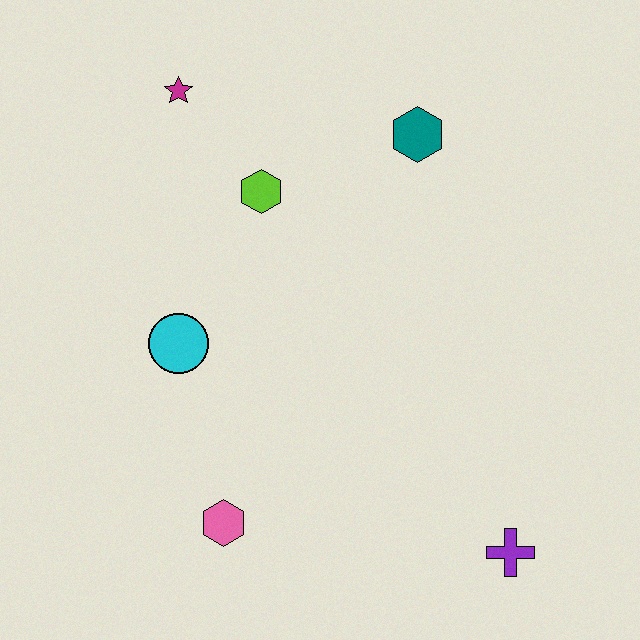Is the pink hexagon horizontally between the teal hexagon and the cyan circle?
Yes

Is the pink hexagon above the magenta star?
No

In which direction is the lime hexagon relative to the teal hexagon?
The lime hexagon is to the left of the teal hexagon.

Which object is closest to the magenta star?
The lime hexagon is closest to the magenta star.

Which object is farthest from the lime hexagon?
The purple cross is farthest from the lime hexagon.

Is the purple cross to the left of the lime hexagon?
No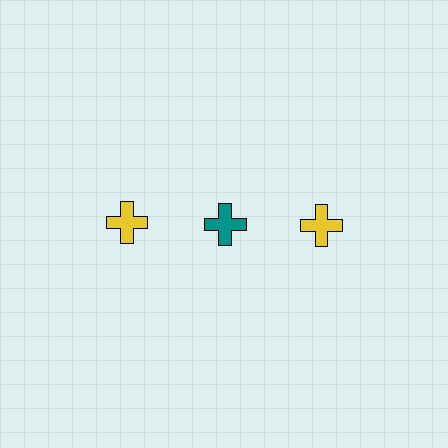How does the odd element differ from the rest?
It has a different color: teal instead of yellow.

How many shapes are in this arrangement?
There are 3 shapes arranged in a grid pattern.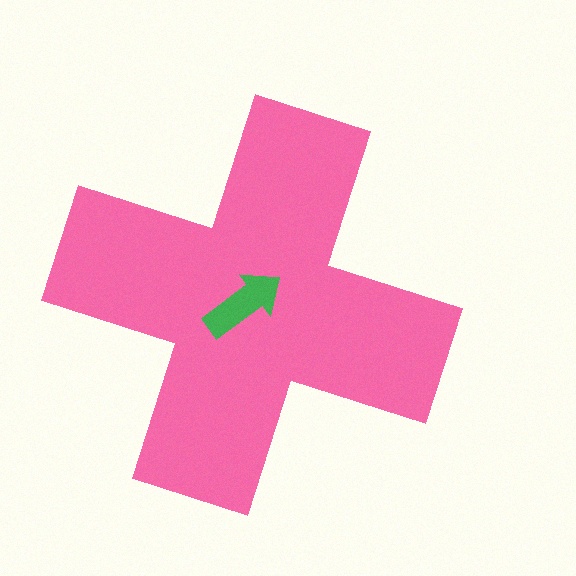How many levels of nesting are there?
2.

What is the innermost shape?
The green arrow.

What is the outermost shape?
The pink cross.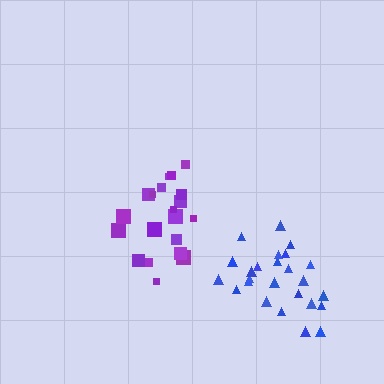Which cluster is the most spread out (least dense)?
Purple.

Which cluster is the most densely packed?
Blue.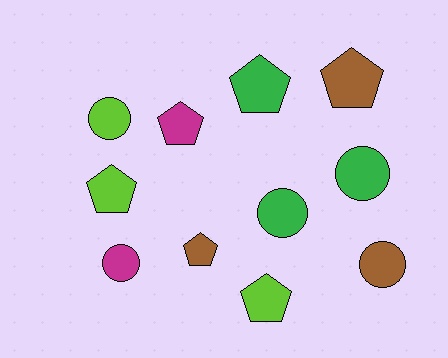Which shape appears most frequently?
Pentagon, with 6 objects.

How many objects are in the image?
There are 11 objects.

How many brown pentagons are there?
There are 2 brown pentagons.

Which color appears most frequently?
Green, with 3 objects.